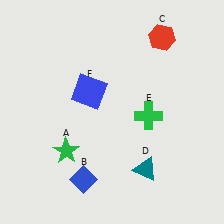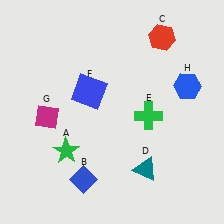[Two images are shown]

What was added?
A magenta diamond (G), a blue hexagon (H) were added in Image 2.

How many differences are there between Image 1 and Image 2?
There are 2 differences between the two images.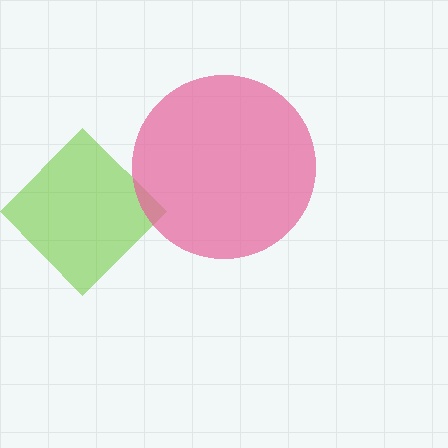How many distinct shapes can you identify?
There are 2 distinct shapes: a lime diamond, a pink circle.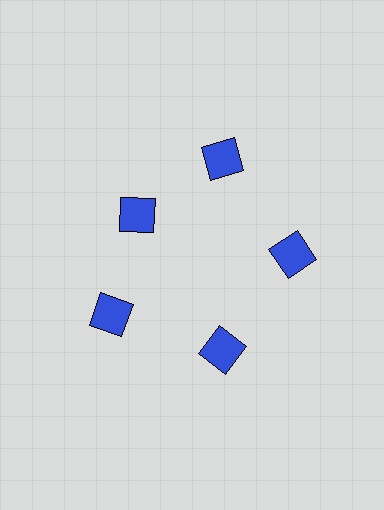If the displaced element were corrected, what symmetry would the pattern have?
It would have 5-fold rotational symmetry — the pattern would map onto itself every 72 degrees.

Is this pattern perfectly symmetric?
No. The 5 blue squares are arranged in a ring, but one element near the 10 o'clock position is pulled inward toward the center, breaking the 5-fold rotational symmetry.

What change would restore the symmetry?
The symmetry would be restored by moving it outward, back onto the ring so that all 5 squares sit at equal angles and equal distance from the center.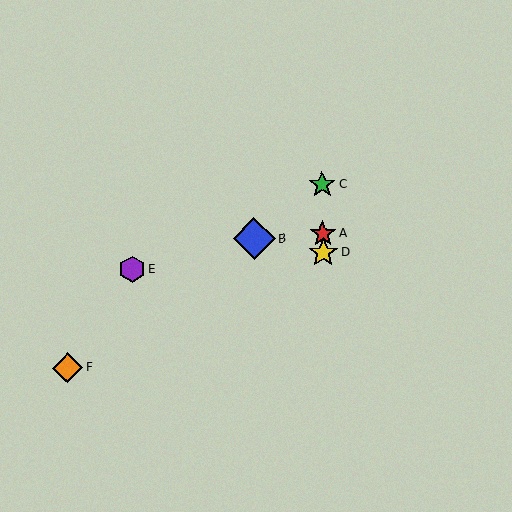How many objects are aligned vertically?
3 objects (A, C, D) are aligned vertically.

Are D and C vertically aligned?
Yes, both are at x≈323.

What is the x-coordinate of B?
Object B is at x≈254.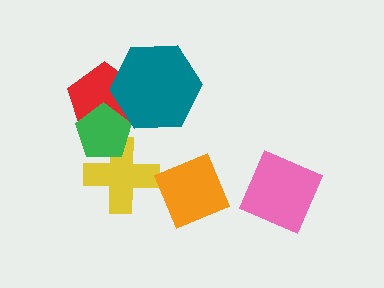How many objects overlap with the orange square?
0 objects overlap with the orange square.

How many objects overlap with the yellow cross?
1 object overlaps with the yellow cross.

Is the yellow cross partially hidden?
Yes, it is partially covered by another shape.